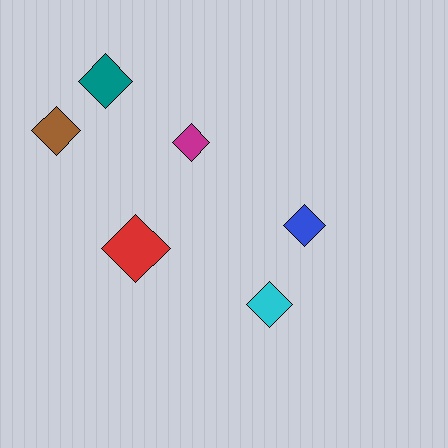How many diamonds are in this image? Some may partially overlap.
There are 6 diamonds.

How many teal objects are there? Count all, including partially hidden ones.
There is 1 teal object.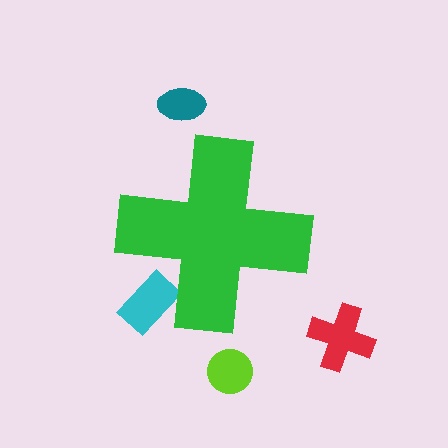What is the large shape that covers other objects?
A green cross.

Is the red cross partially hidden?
No, the red cross is fully visible.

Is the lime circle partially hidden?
No, the lime circle is fully visible.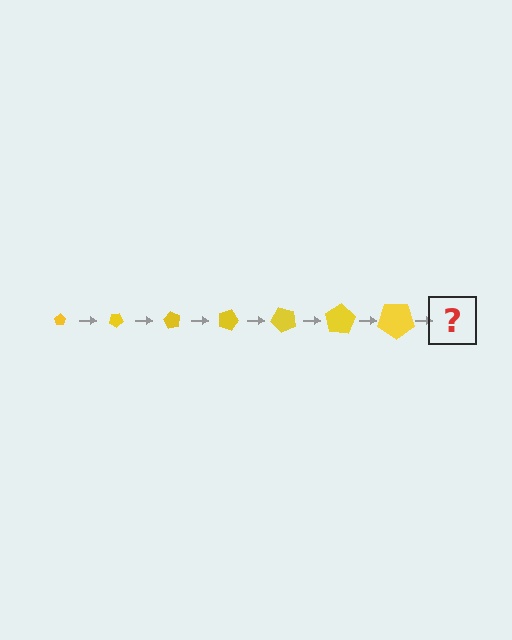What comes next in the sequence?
The next element should be a pentagon, larger than the previous one and rotated 210 degrees from the start.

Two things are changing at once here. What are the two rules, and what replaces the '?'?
The two rules are that the pentagon grows larger each step and it rotates 30 degrees each step. The '?' should be a pentagon, larger than the previous one and rotated 210 degrees from the start.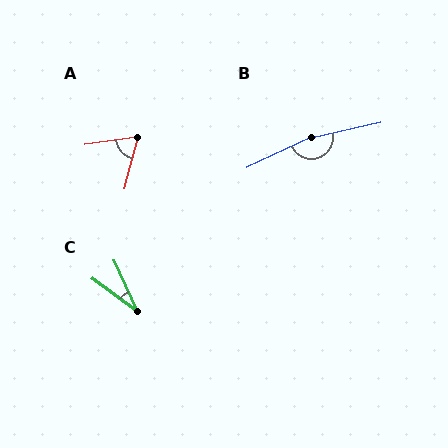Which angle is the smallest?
C, at approximately 29 degrees.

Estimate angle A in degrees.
Approximately 68 degrees.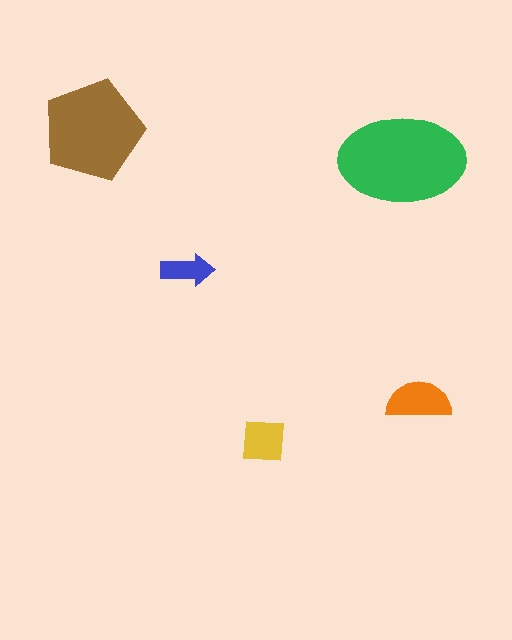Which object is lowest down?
The yellow square is bottommost.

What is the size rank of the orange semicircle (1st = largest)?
3rd.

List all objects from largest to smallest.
The green ellipse, the brown pentagon, the orange semicircle, the yellow square, the blue arrow.